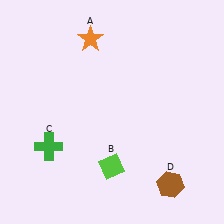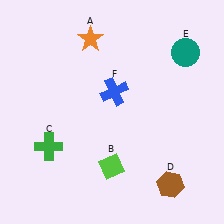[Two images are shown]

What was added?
A teal circle (E), a blue cross (F) were added in Image 2.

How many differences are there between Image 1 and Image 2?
There are 2 differences between the two images.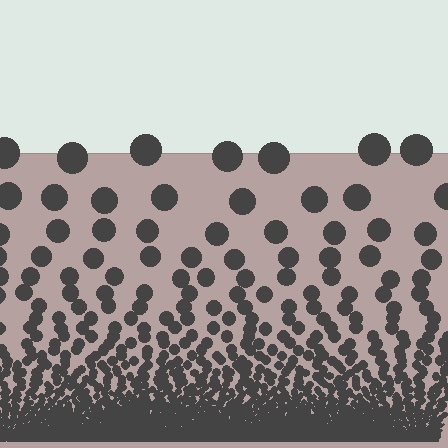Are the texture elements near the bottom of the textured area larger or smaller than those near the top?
Smaller. The gradient is inverted — elements near the bottom are smaller and denser.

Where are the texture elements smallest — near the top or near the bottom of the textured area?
Near the bottom.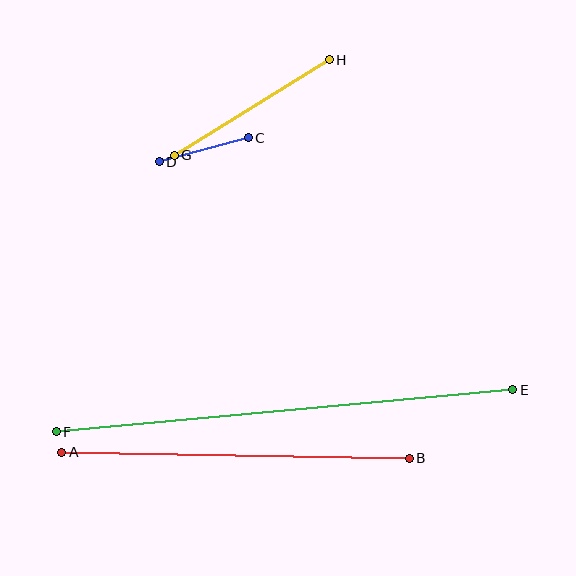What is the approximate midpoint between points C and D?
The midpoint is at approximately (204, 150) pixels.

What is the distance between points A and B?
The distance is approximately 347 pixels.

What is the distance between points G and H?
The distance is approximately 183 pixels.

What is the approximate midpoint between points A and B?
The midpoint is at approximately (236, 455) pixels.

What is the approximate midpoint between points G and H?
The midpoint is at approximately (252, 107) pixels.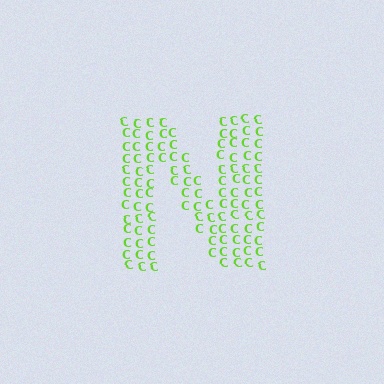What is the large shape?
The large shape is the letter N.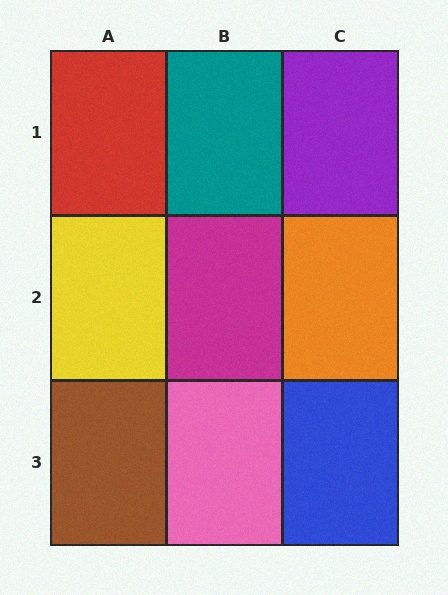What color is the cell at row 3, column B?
Pink.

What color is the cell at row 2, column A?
Yellow.